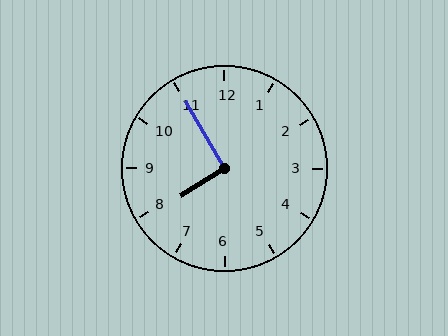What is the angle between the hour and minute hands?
Approximately 92 degrees.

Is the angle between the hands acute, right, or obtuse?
It is right.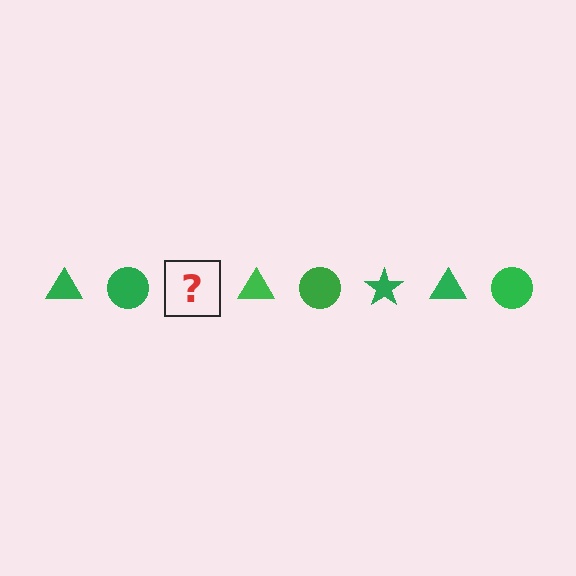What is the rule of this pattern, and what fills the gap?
The rule is that the pattern cycles through triangle, circle, star shapes in green. The gap should be filled with a green star.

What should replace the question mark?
The question mark should be replaced with a green star.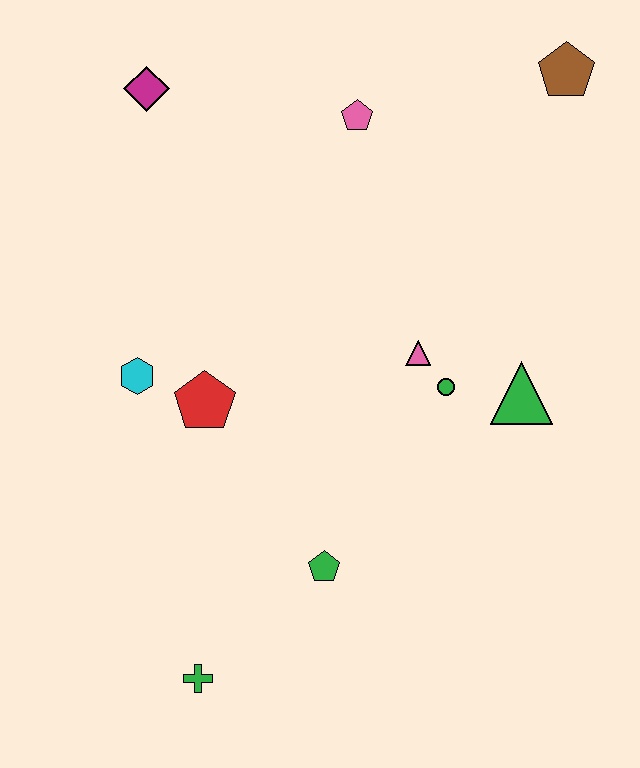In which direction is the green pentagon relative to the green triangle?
The green pentagon is to the left of the green triangle.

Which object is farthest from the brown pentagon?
The green cross is farthest from the brown pentagon.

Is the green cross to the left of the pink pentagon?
Yes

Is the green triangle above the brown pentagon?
No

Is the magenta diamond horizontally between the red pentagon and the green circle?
No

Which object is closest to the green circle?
The pink triangle is closest to the green circle.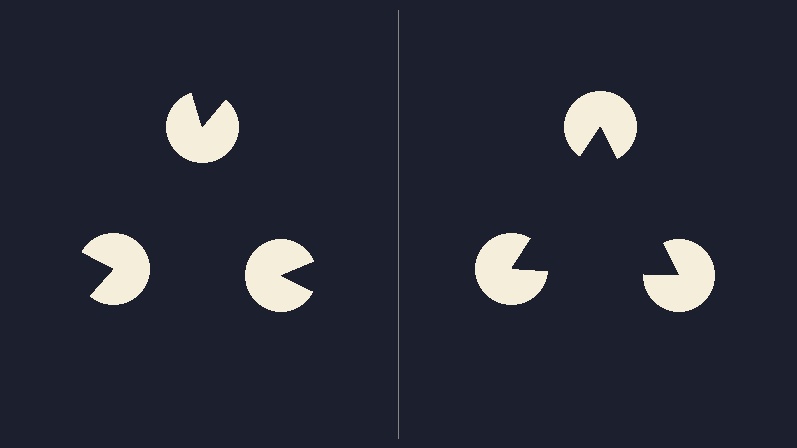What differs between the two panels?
The pac-man discs are positioned identically on both sides; only the wedge orientations differ. On the right they align to a triangle; on the left they are misaligned.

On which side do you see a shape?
An illusory triangle appears on the right side. On the left side the wedge cuts are rotated, so no coherent shape forms.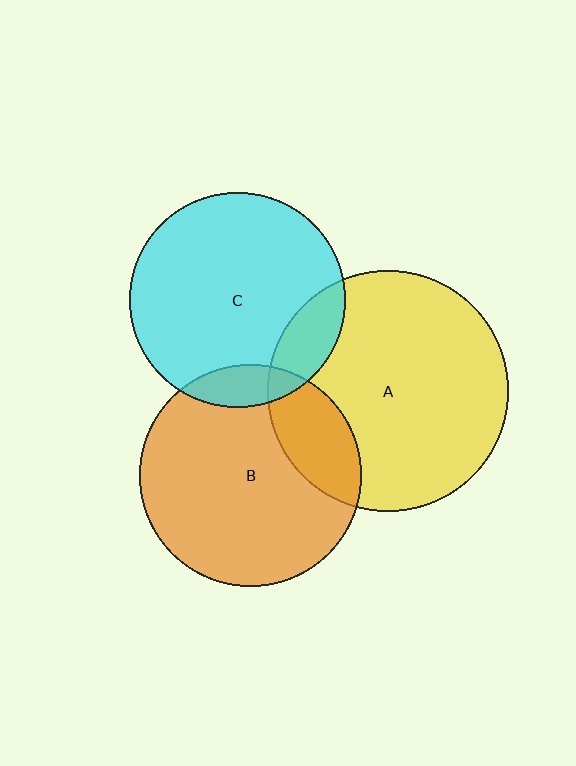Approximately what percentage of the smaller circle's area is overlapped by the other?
Approximately 20%.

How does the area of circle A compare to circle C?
Approximately 1.2 times.